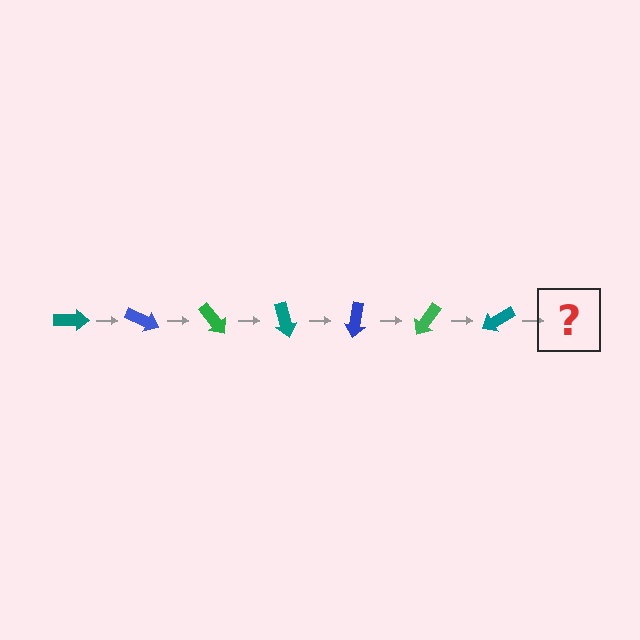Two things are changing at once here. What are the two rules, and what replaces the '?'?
The two rules are that it rotates 25 degrees each step and the color cycles through teal, blue, and green. The '?' should be a blue arrow, rotated 175 degrees from the start.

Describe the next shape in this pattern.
It should be a blue arrow, rotated 175 degrees from the start.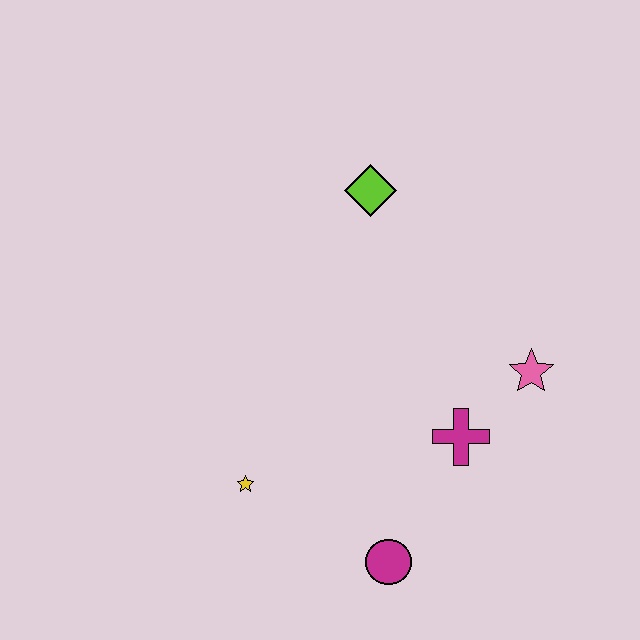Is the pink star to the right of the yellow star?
Yes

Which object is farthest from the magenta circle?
The lime diamond is farthest from the magenta circle.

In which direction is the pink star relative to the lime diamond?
The pink star is below the lime diamond.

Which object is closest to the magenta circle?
The magenta cross is closest to the magenta circle.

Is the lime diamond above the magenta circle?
Yes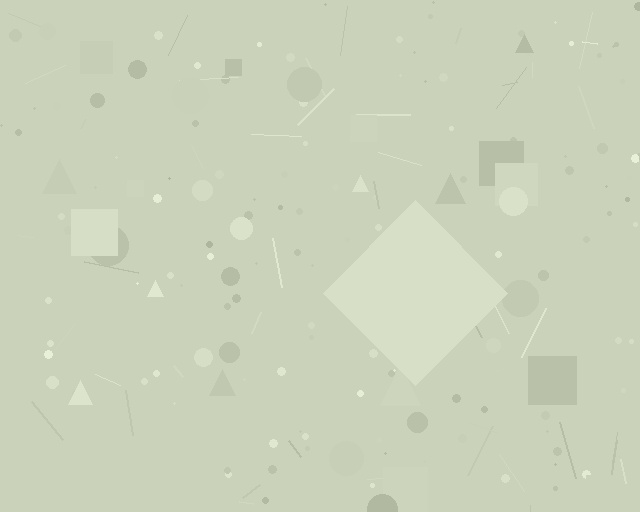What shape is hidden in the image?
A diamond is hidden in the image.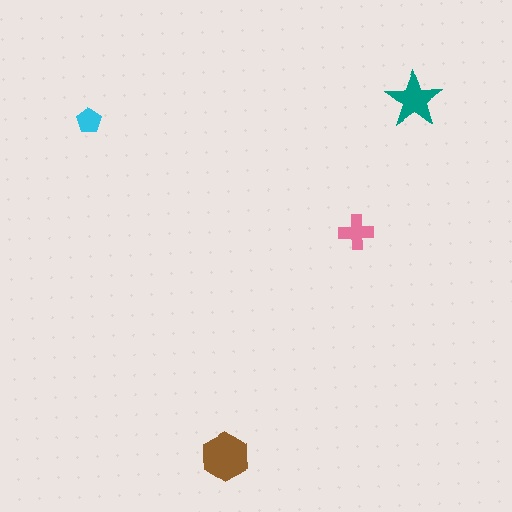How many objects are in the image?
There are 4 objects in the image.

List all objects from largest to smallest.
The brown hexagon, the teal star, the pink cross, the cyan pentagon.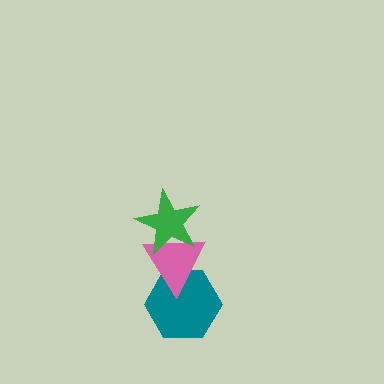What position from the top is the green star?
The green star is 1st from the top.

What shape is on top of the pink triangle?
The green star is on top of the pink triangle.